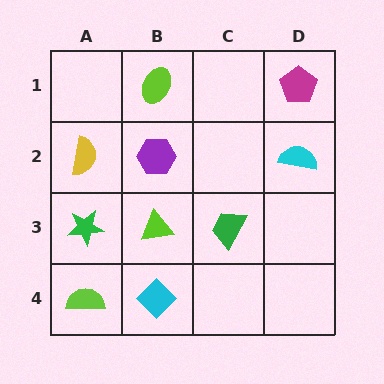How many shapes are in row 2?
3 shapes.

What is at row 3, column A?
A green star.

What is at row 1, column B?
A lime ellipse.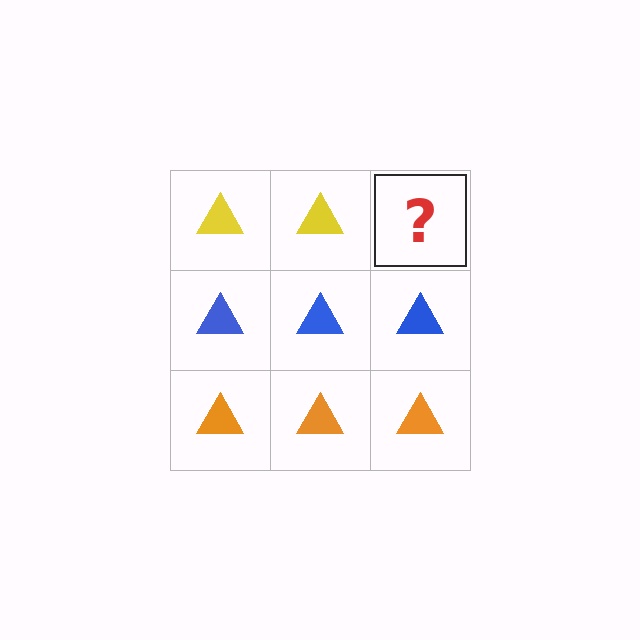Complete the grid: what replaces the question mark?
The question mark should be replaced with a yellow triangle.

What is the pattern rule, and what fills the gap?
The rule is that each row has a consistent color. The gap should be filled with a yellow triangle.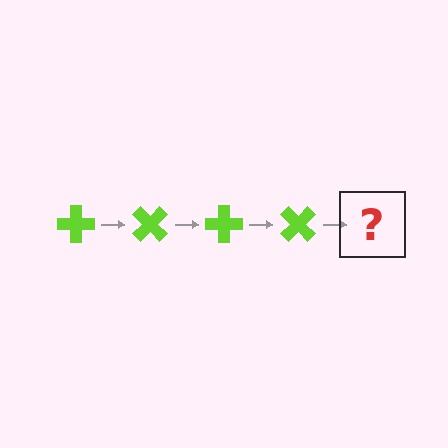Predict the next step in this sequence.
The next step is a lime cross rotated 180 degrees.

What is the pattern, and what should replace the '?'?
The pattern is that the cross rotates 45 degrees each step. The '?' should be a lime cross rotated 180 degrees.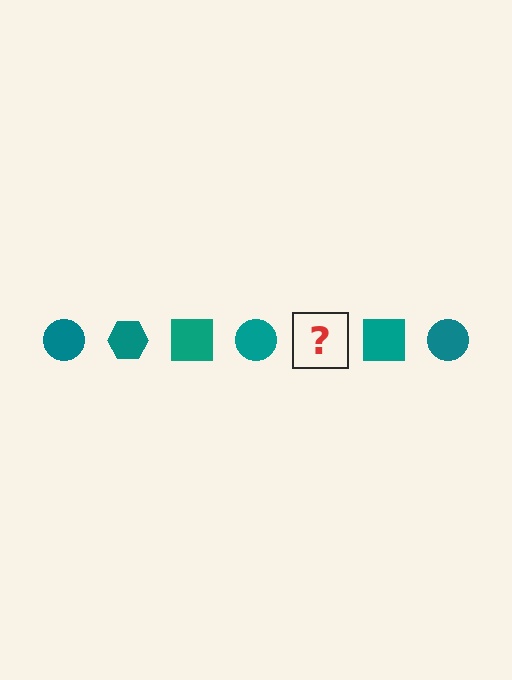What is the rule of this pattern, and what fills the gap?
The rule is that the pattern cycles through circle, hexagon, square shapes in teal. The gap should be filled with a teal hexagon.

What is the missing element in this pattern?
The missing element is a teal hexagon.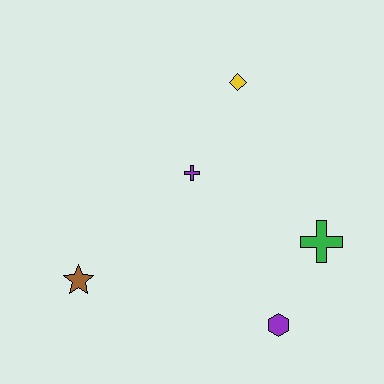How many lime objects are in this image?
There are no lime objects.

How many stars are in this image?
There is 1 star.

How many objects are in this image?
There are 5 objects.